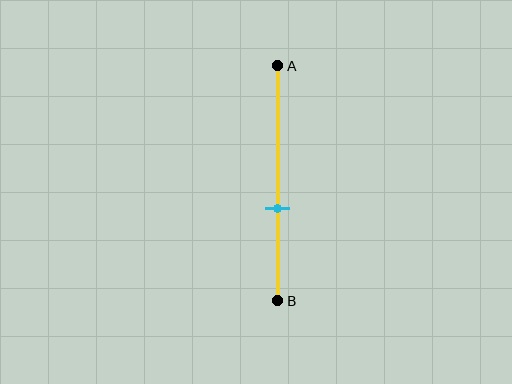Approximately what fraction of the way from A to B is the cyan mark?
The cyan mark is approximately 60% of the way from A to B.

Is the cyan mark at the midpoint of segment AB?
No, the mark is at about 60% from A, not at the 50% midpoint.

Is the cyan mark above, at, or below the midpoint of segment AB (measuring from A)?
The cyan mark is below the midpoint of segment AB.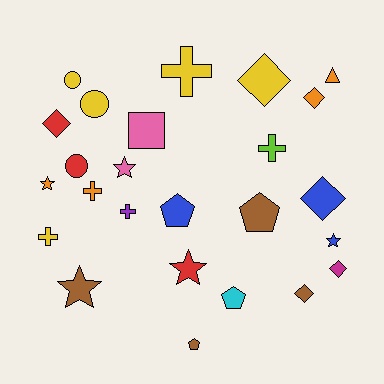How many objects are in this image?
There are 25 objects.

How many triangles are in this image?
There is 1 triangle.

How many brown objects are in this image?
There are 4 brown objects.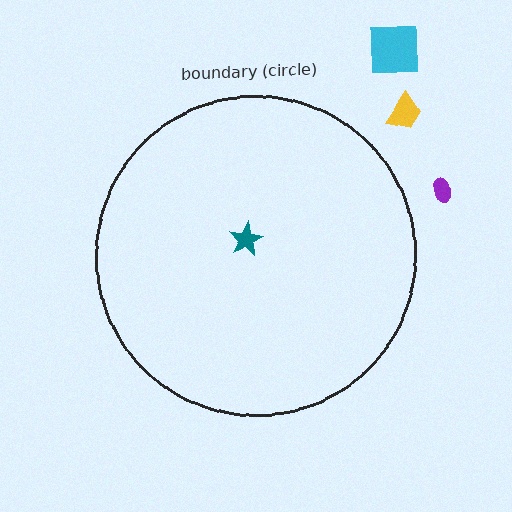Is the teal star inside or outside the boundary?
Inside.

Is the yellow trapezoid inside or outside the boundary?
Outside.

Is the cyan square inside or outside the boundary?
Outside.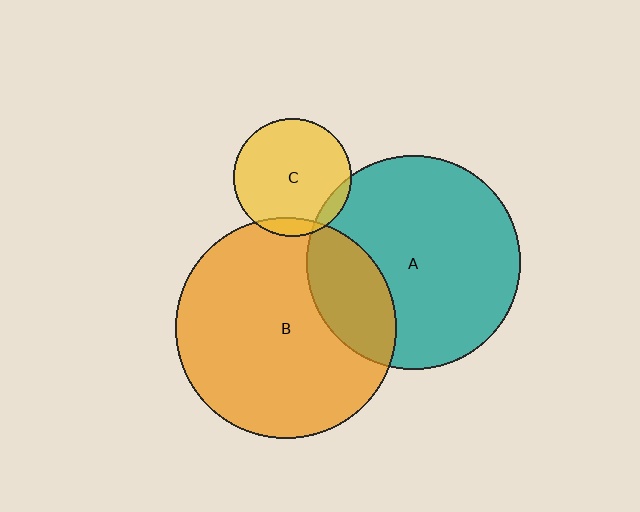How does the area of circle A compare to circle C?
Approximately 3.3 times.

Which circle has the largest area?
Circle B (orange).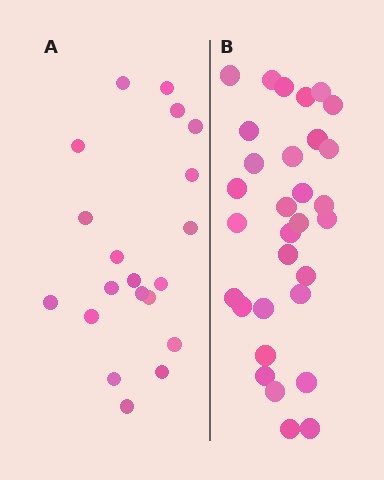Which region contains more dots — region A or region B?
Region B (the right region) has more dots.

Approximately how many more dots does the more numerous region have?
Region B has roughly 12 or so more dots than region A.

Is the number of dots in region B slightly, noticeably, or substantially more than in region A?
Region B has substantially more. The ratio is roughly 1.6 to 1.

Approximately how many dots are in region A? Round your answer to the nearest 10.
About 20 dots.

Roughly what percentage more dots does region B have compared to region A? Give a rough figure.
About 55% more.